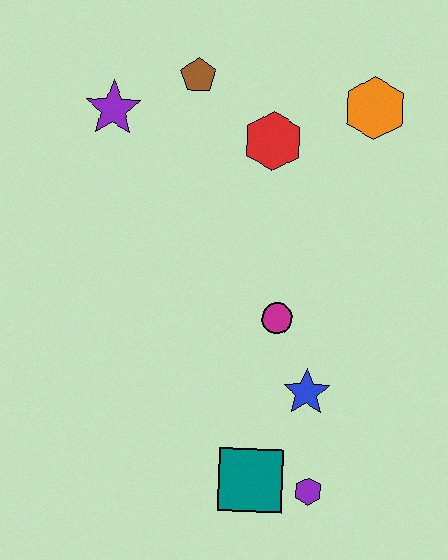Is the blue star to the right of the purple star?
Yes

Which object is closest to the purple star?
The brown pentagon is closest to the purple star.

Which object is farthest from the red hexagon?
The purple hexagon is farthest from the red hexagon.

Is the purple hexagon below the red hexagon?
Yes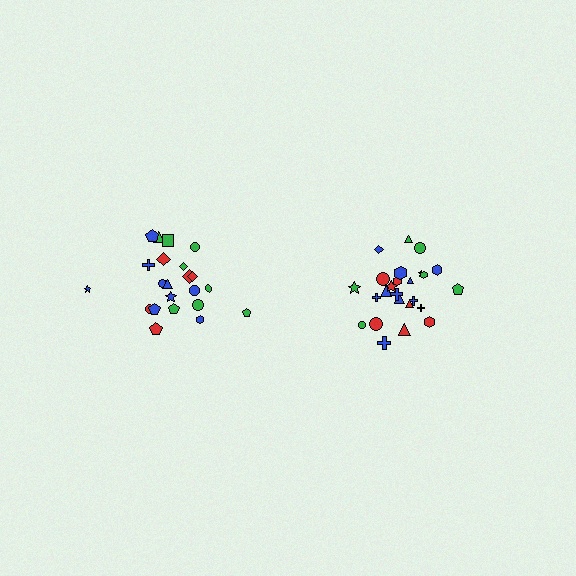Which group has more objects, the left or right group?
The right group.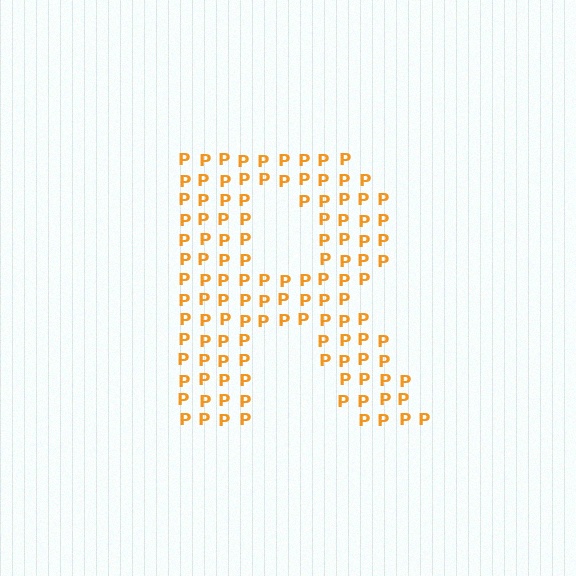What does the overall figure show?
The overall figure shows the letter R.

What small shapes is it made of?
It is made of small letter P's.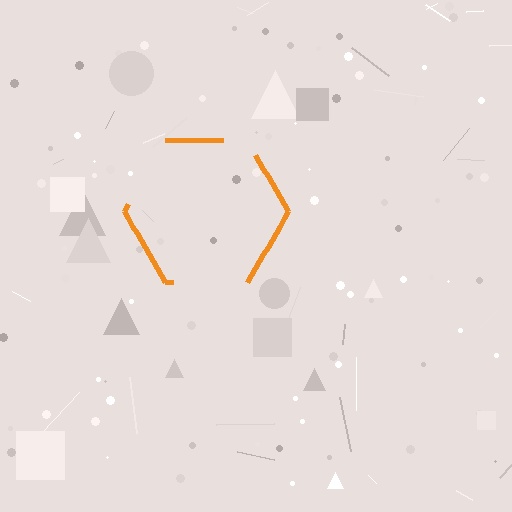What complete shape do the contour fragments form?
The contour fragments form a hexagon.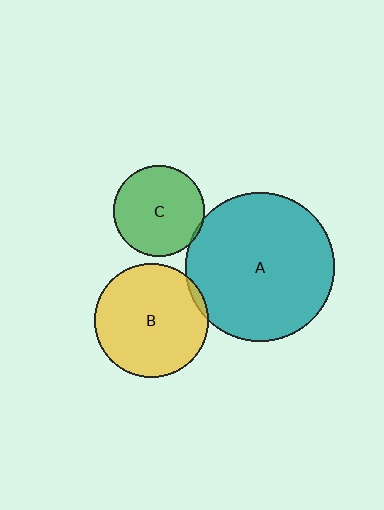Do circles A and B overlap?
Yes.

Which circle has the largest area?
Circle A (teal).